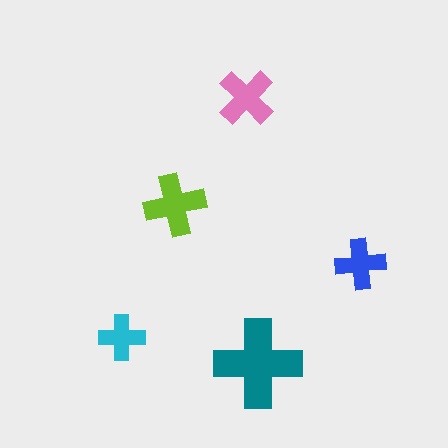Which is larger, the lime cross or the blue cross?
The lime one.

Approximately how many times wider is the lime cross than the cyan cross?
About 1.5 times wider.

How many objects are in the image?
There are 5 objects in the image.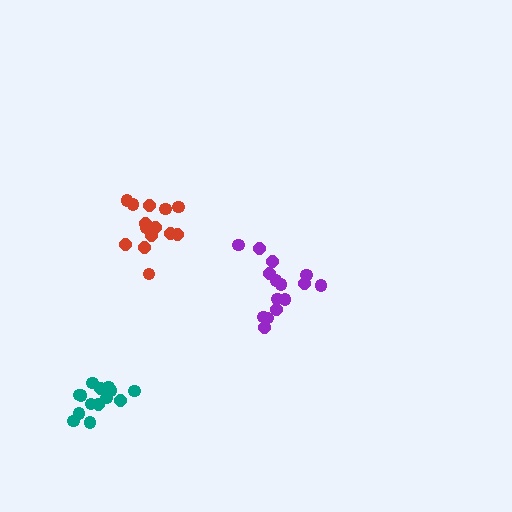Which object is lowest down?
The teal cluster is bottommost.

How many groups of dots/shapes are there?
There are 3 groups.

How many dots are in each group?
Group 1: 15 dots, Group 2: 15 dots, Group 3: 14 dots (44 total).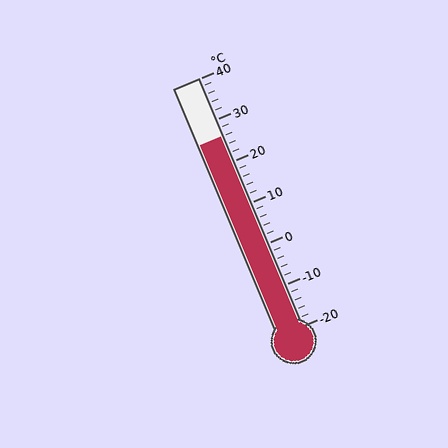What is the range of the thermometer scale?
The thermometer scale ranges from -20°C to 40°C.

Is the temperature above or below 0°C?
The temperature is above 0°C.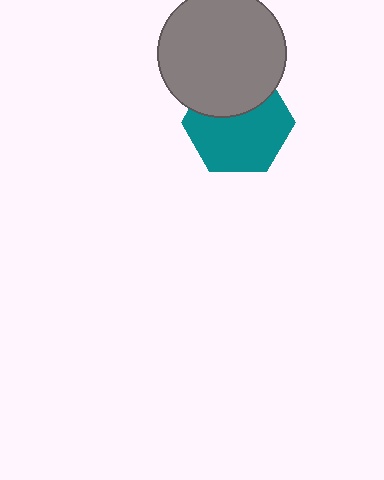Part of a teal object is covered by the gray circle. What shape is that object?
It is a hexagon.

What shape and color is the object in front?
The object in front is a gray circle.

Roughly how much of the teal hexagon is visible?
Most of it is visible (roughly 66%).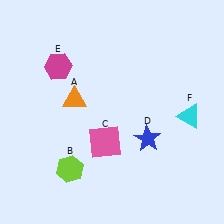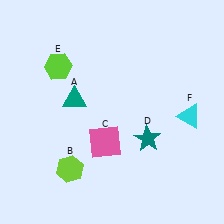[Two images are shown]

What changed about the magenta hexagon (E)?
In Image 1, E is magenta. In Image 2, it changed to lime.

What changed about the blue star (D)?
In Image 1, D is blue. In Image 2, it changed to teal.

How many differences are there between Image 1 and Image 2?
There are 3 differences between the two images.